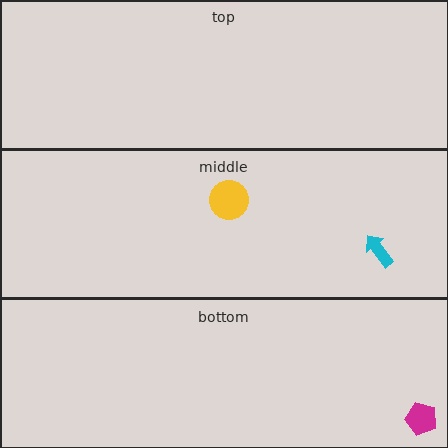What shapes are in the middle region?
The yellow circle, the cyan arrow.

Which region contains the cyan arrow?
The middle region.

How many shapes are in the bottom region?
1.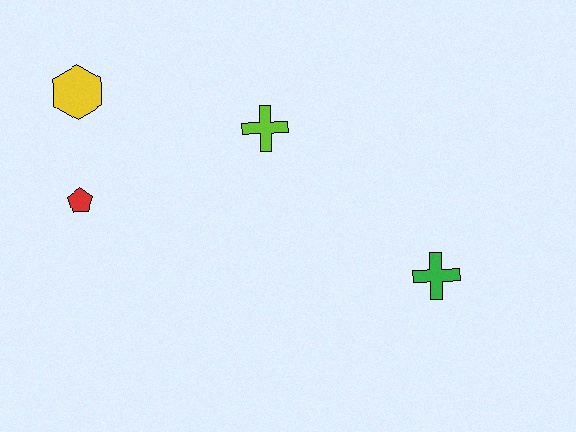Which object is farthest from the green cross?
The yellow hexagon is farthest from the green cross.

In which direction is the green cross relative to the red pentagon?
The green cross is to the right of the red pentagon.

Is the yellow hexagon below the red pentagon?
No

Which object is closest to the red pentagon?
The yellow hexagon is closest to the red pentagon.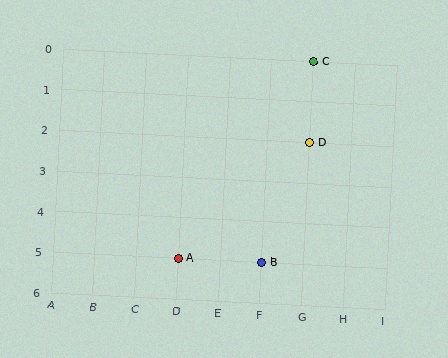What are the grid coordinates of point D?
Point D is at grid coordinates (G, 2).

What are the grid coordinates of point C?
Point C is at grid coordinates (G, 0).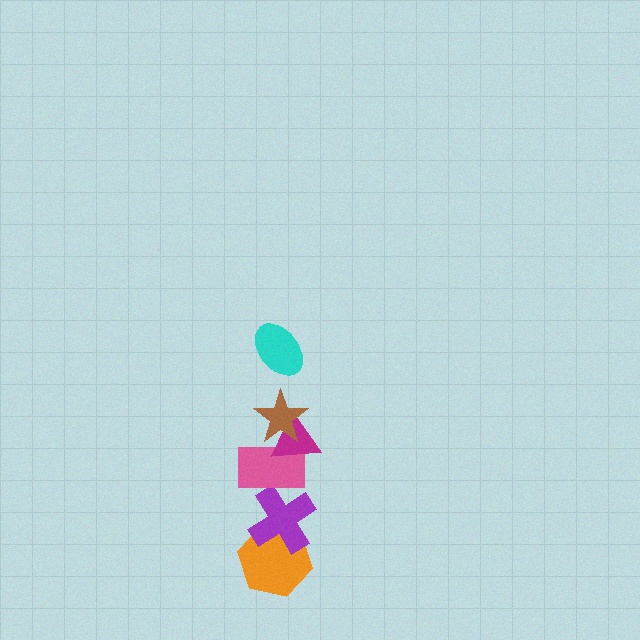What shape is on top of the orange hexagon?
The purple cross is on top of the orange hexagon.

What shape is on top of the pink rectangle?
The magenta triangle is on top of the pink rectangle.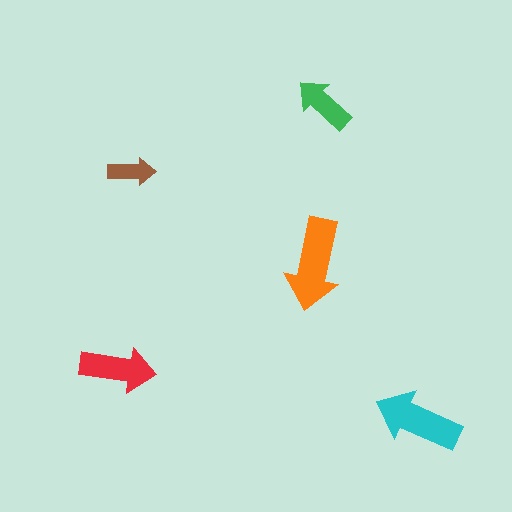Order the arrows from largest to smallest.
the orange one, the cyan one, the red one, the green one, the brown one.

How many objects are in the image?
There are 5 objects in the image.